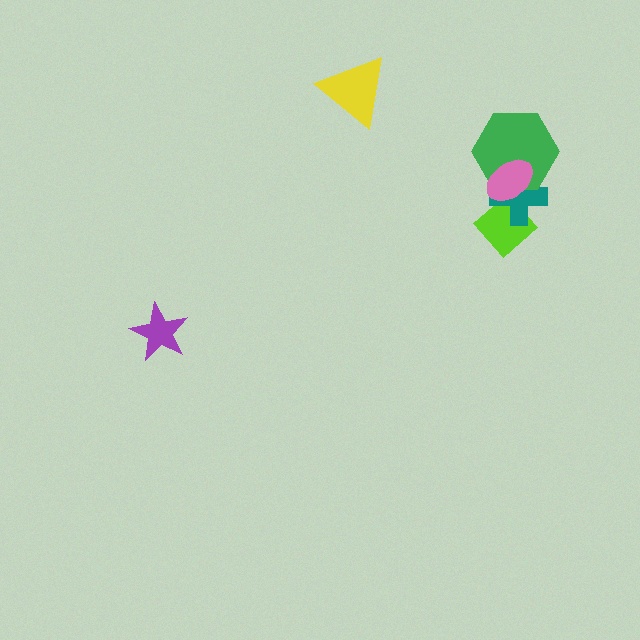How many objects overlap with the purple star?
0 objects overlap with the purple star.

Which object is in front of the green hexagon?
The pink ellipse is in front of the green hexagon.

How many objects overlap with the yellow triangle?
0 objects overlap with the yellow triangle.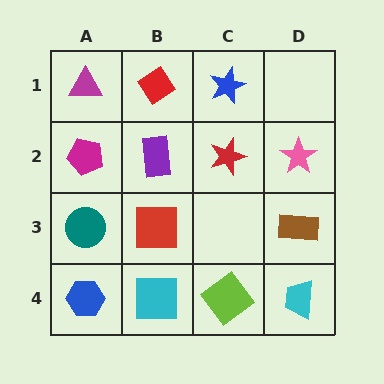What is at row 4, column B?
A cyan square.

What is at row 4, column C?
A lime diamond.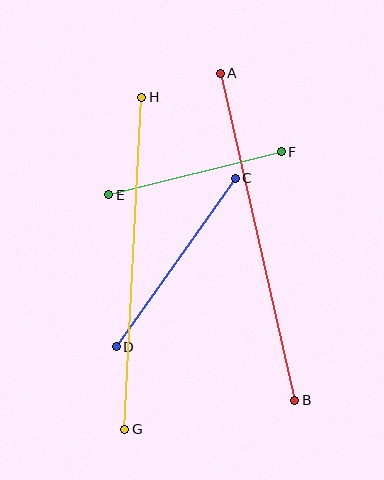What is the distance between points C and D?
The distance is approximately 206 pixels.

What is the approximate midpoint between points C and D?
The midpoint is at approximately (176, 263) pixels.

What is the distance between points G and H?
The distance is approximately 333 pixels.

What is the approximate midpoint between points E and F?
The midpoint is at approximately (195, 173) pixels.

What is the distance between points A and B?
The distance is approximately 336 pixels.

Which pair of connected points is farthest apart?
Points A and B are farthest apart.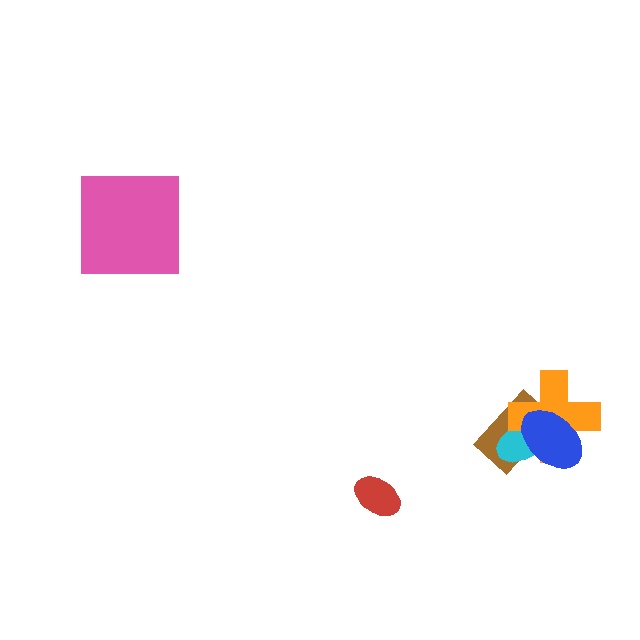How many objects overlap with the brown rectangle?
3 objects overlap with the brown rectangle.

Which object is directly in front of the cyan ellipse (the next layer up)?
The orange cross is directly in front of the cyan ellipse.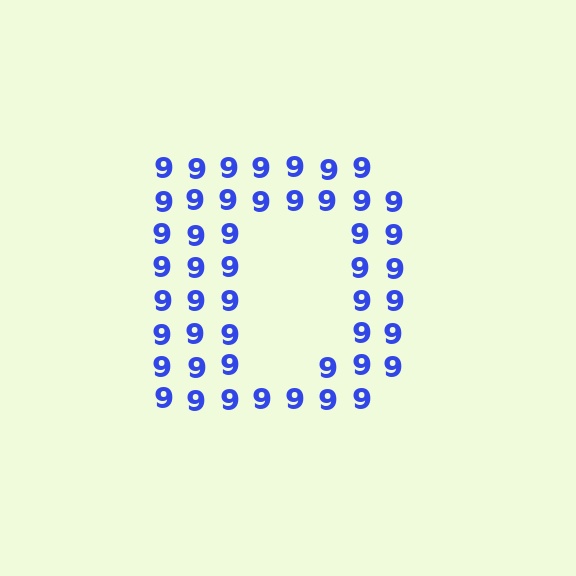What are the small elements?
The small elements are digit 9's.